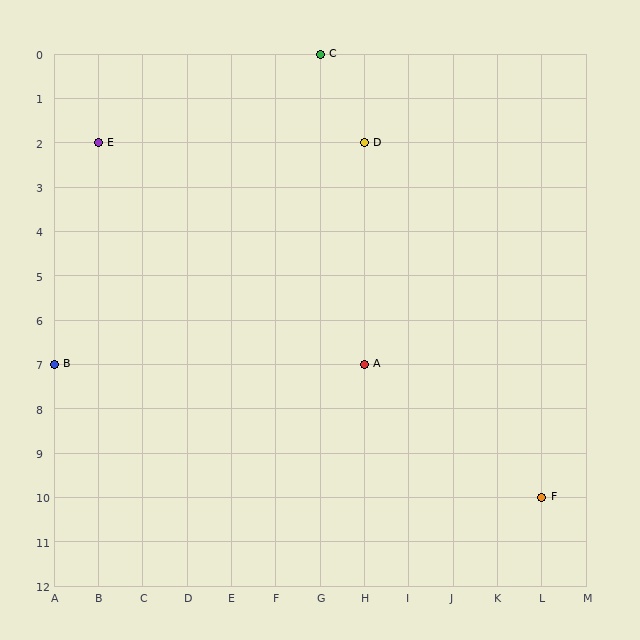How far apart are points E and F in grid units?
Points E and F are 10 columns and 8 rows apart (about 12.8 grid units diagonally).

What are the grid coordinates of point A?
Point A is at grid coordinates (H, 7).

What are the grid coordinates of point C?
Point C is at grid coordinates (G, 0).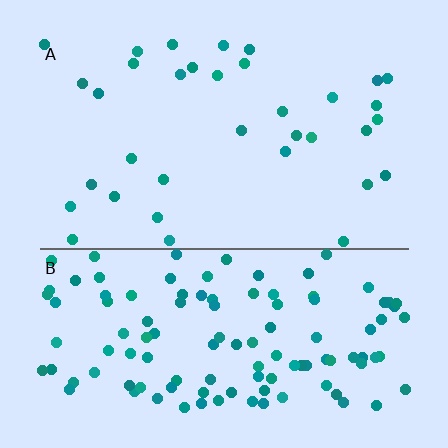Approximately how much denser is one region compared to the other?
Approximately 3.4× — region B over region A.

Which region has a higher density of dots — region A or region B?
B (the bottom).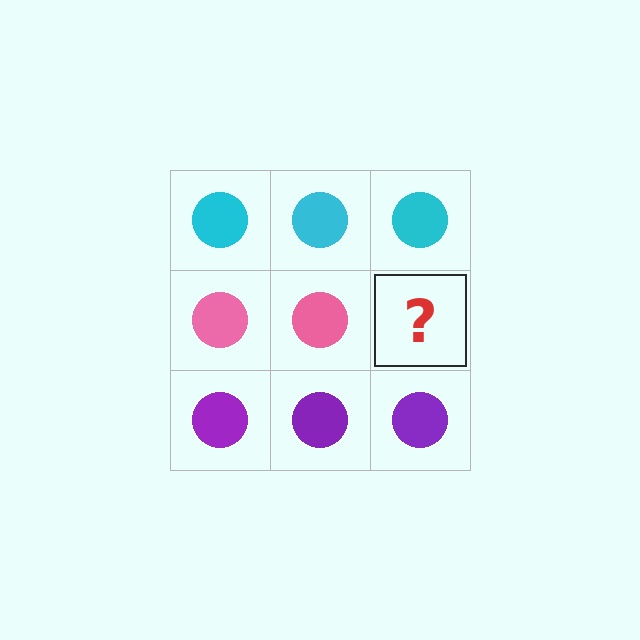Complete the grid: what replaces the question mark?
The question mark should be replaced with a pink circle.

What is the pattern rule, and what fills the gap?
The rule is that each row has a consistent color. The gap should be filled with a pink circle.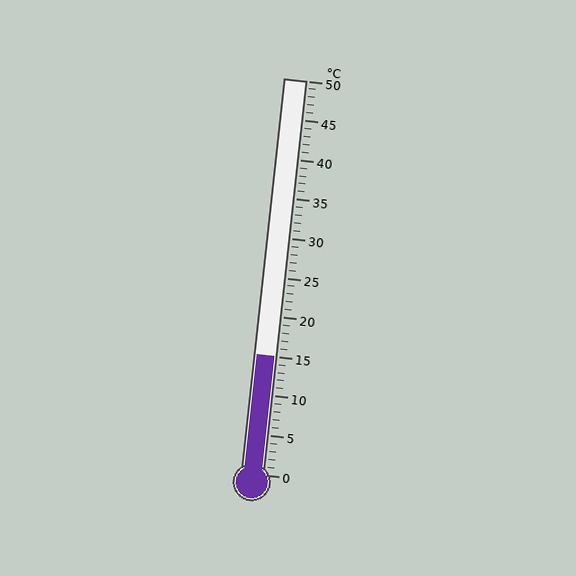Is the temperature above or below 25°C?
The temperature is below 25°C.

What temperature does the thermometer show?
The thermometer shows approximately 15°C.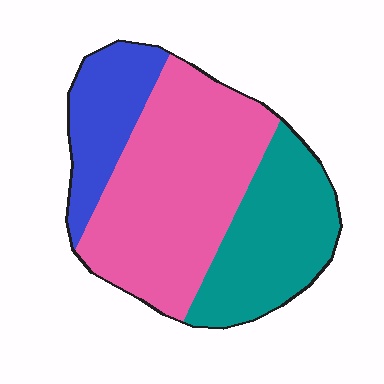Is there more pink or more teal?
Pink.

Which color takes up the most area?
Pink, at roughly 50%.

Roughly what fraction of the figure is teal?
Teal covers 30% of the figure.